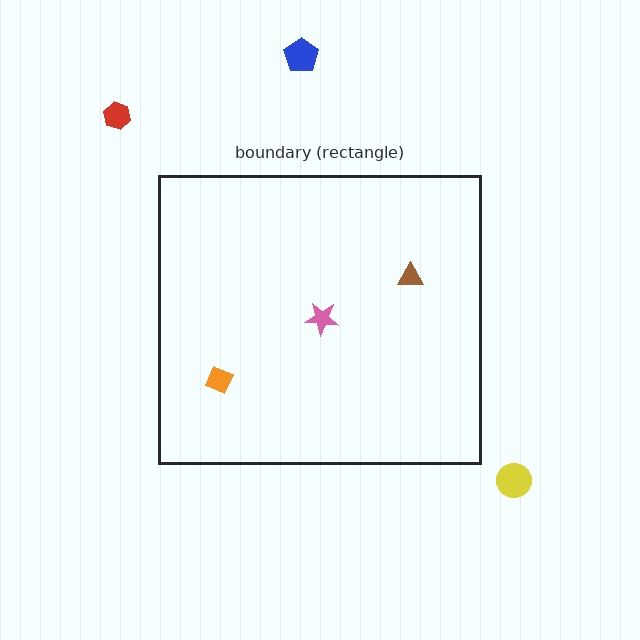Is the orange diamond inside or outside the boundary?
Inside.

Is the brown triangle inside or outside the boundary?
Inside.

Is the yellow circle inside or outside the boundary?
Outside.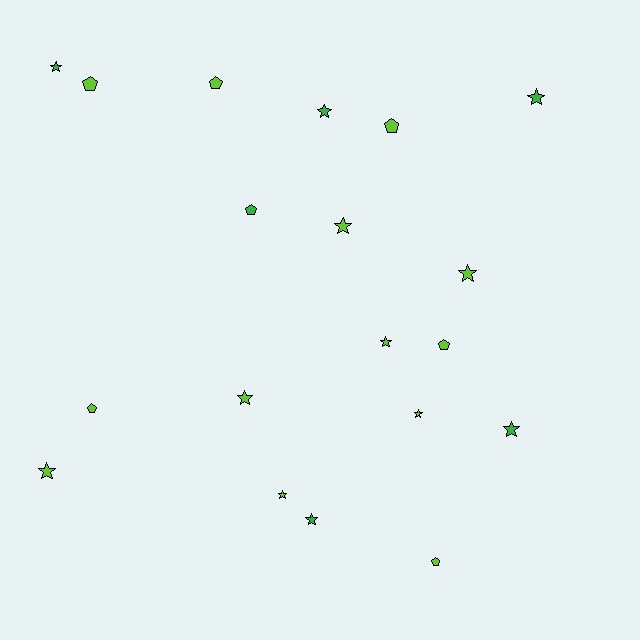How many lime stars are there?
There are 7 lime stars.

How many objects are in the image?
There are 19 objects.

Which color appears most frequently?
Lime, with 13 objects.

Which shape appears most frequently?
Star, with 12 objects.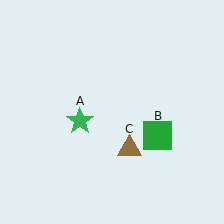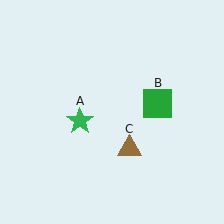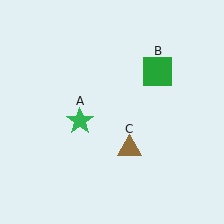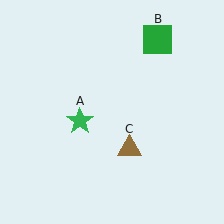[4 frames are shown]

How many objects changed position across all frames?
1 object changed position: green square (object B).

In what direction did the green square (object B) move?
The green square (object B) moved up.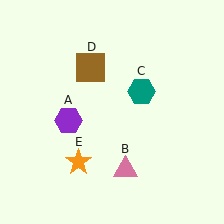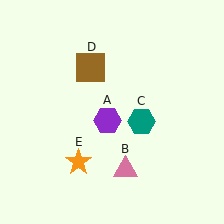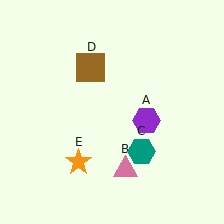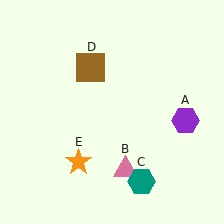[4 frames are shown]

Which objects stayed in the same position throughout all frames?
Pink triangle (object B) and brown square (object D) and orange star (object E) remained stationary.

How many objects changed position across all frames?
2 objects changed position: purple hexagon (object A), teal hexagon (object C).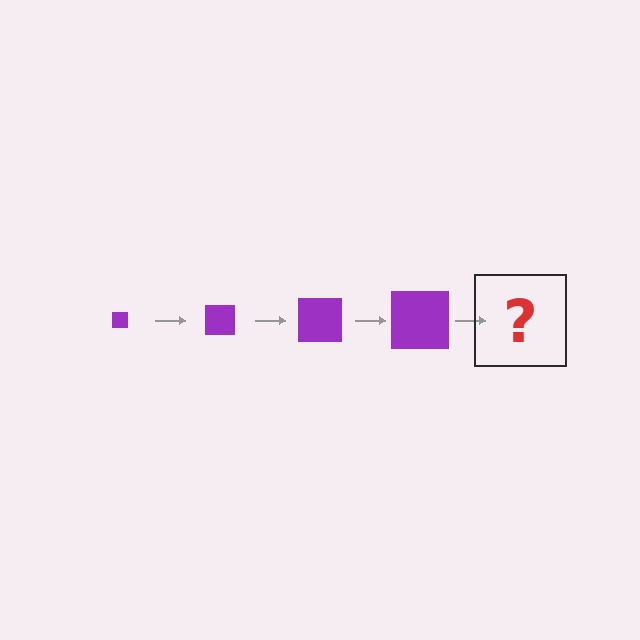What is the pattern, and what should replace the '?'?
The pattern is that the square gets progressively larger each step. The '?' should be a purple square, larger than the previous one.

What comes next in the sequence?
The next element should be a purple square, larger than the previous one.